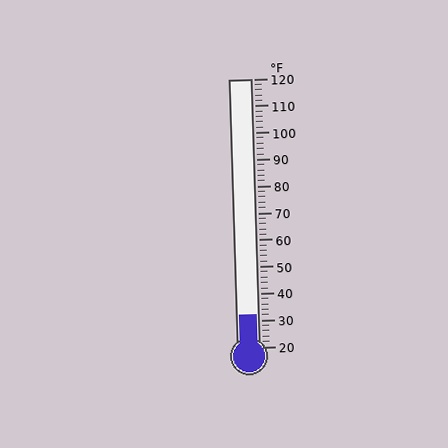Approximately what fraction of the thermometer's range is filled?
The thermometer is filled to approximately 10% of its range.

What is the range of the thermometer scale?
The thermometer scale ranges from 20°F to 120°F.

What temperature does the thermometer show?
The thermometer shows approximately 32°F.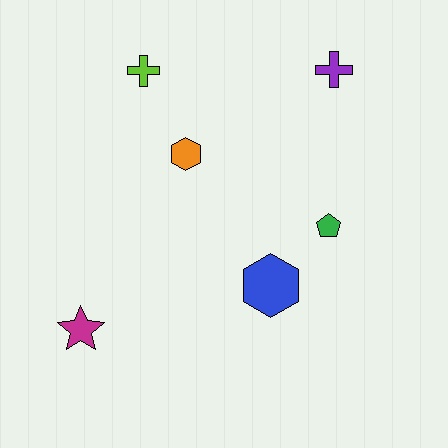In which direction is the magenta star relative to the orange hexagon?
The magenta star is below the orange hexagon.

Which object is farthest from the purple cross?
The magenta star is farthest from the purple cross.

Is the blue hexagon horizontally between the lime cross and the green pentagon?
Yes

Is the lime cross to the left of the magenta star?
No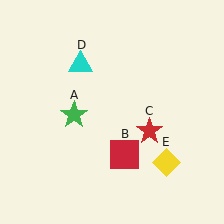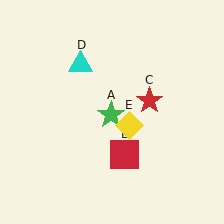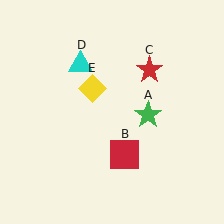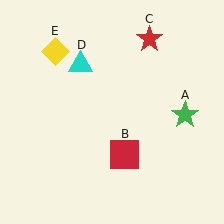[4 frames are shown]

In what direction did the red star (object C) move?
The red star (object C) moved up.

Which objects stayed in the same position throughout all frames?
Red square (object B) and cyan triangle (object D) remained stationary.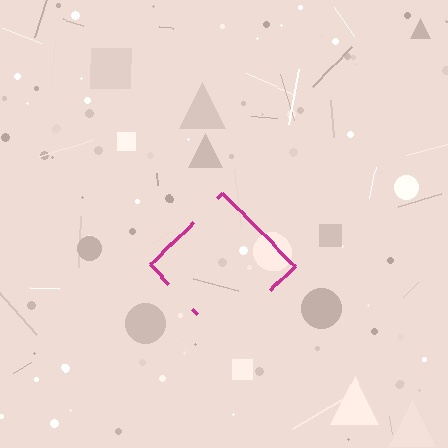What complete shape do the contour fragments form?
The contour fragments form a diamond.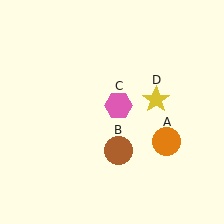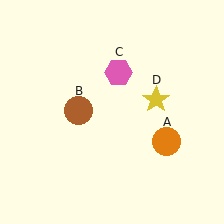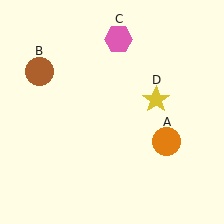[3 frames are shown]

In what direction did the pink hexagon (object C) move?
The pink hexagon (object C) moved up.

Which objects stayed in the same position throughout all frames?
Orange circle (object A) and yellow star (object D) remained stationary.